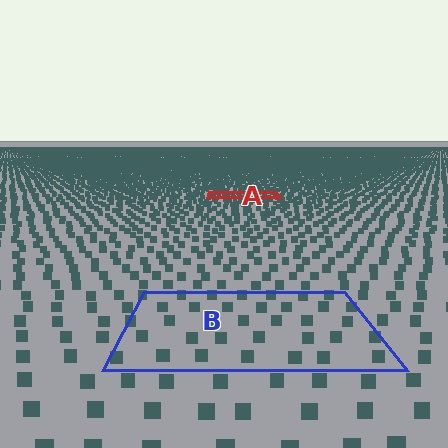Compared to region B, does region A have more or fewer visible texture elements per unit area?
Region A has more texture elements per unit area — they are packed more densely because it is farther away.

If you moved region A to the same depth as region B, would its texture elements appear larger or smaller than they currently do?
They would appear larger. At a closer depth, the same texture elements are projected at a bigger on-screen size.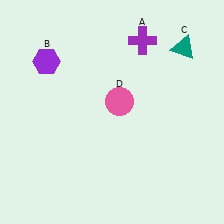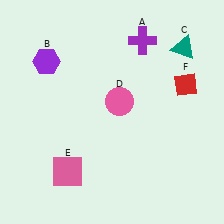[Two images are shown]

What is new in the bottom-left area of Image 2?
A pink square (E) was added in the bottom-left area of Image 2.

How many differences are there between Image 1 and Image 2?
There are 2 differences between the two images.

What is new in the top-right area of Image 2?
A red diamond (F) was added in the top-right area of Image 2.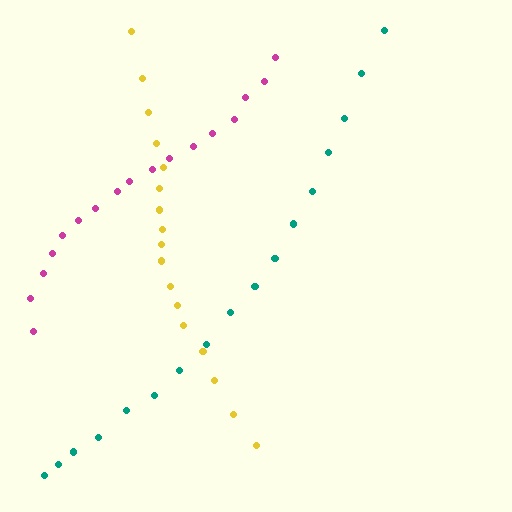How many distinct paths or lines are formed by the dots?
There are 3 distinct paths.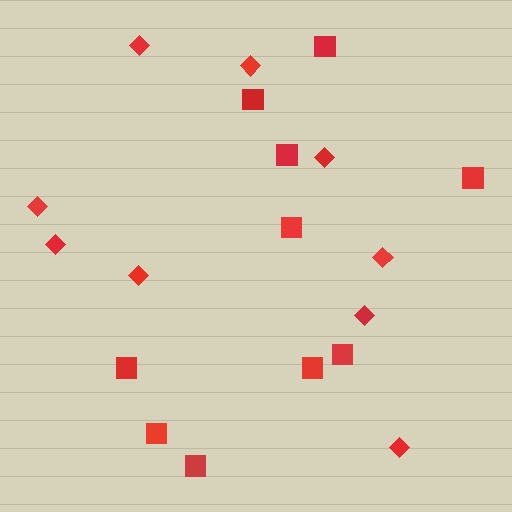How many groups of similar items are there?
There are 2 groups: one group of diamonds (9) and one group of squares (10).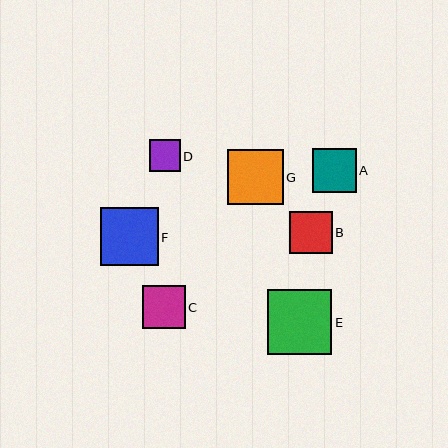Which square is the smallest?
Square D is the smallest with a size of approximately 31 pixels.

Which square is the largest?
Square E is the largest with a size of approximately 65 pixels.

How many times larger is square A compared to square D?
Square A is approximately 1.4 times the size of square D.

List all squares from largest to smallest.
From largest to smallest: E, F, G, A, C, B, D.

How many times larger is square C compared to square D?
Square C is approximately 1.4 times the size of square D.